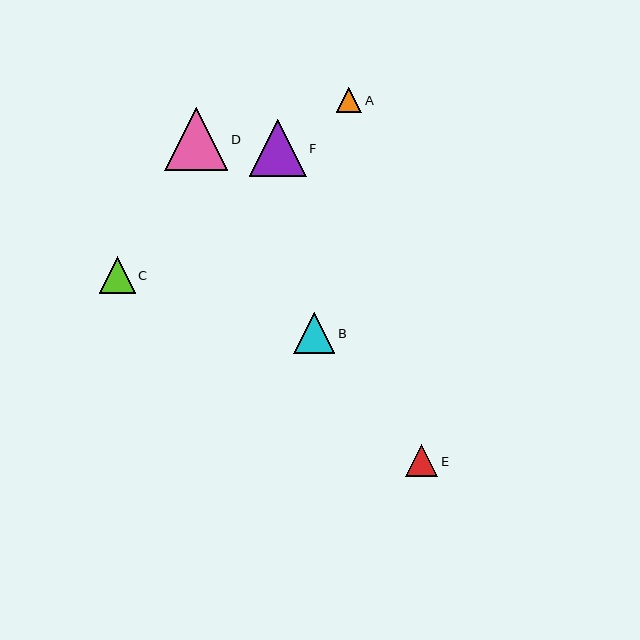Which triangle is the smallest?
Triangle A is the smallest with a size of approximately 26 pixels.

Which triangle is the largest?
Triangle D is the largest with a size of approximately 63 pixels.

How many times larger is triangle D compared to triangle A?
Triangle D is approximately 2.5 times the size of triangle A.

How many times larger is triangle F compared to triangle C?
Triangle F is approximately 1.6 times the size of triangle C.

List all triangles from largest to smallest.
From largest to smallest: D, F, B, C, E, A.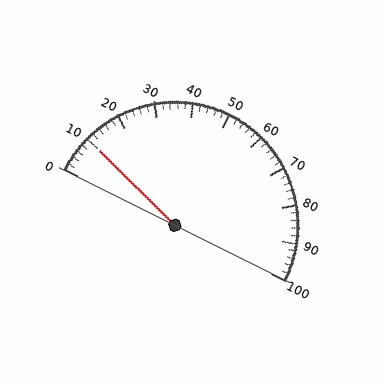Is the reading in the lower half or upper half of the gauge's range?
The reading is in the lower half of the range (0 to 100).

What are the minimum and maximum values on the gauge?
The gauge ranges from 0 to 100.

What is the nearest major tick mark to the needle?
The nearest major tick mark is 10.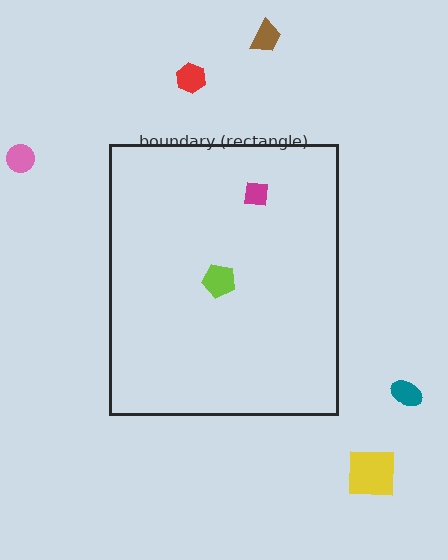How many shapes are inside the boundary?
2 inside, 5 outside.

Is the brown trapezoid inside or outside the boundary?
Outside.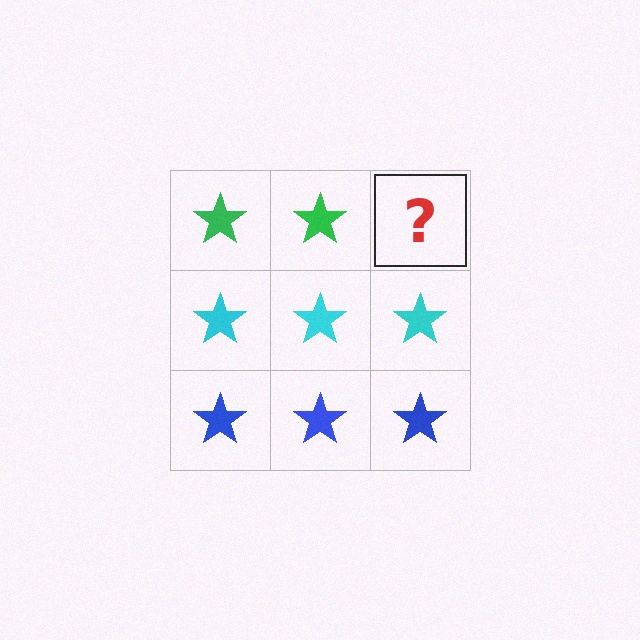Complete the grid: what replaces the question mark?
The question mark should be replaced with a green star.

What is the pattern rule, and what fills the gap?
The rule is that each row has a consistent color. The gap should be filled with a green star.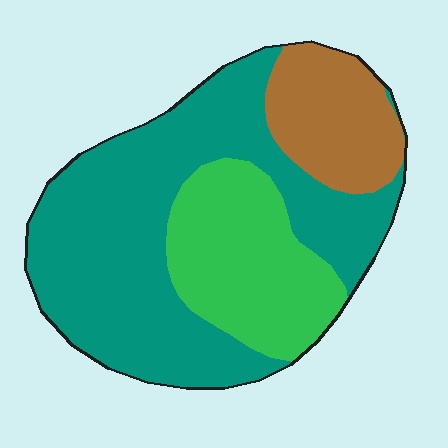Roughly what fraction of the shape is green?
Green covers about 25% of the shape.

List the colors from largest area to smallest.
From largest to smallest: teal, green, brown.